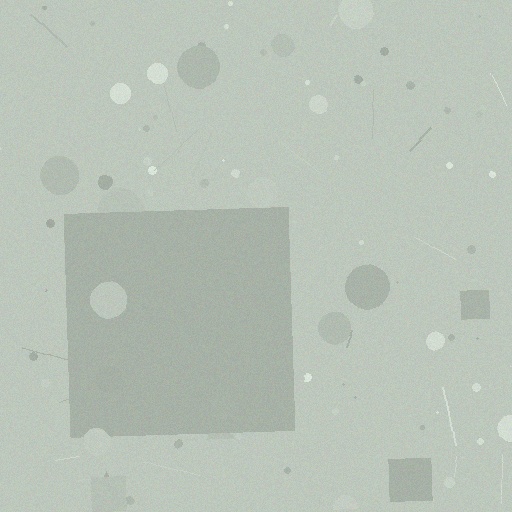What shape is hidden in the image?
A square is hidden in the image.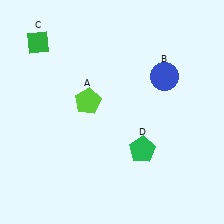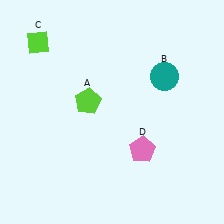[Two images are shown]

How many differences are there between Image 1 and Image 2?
There are 3 differences between the two images.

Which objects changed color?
B changed from blue to teal. C changed from green to lime. D changed from green to pink.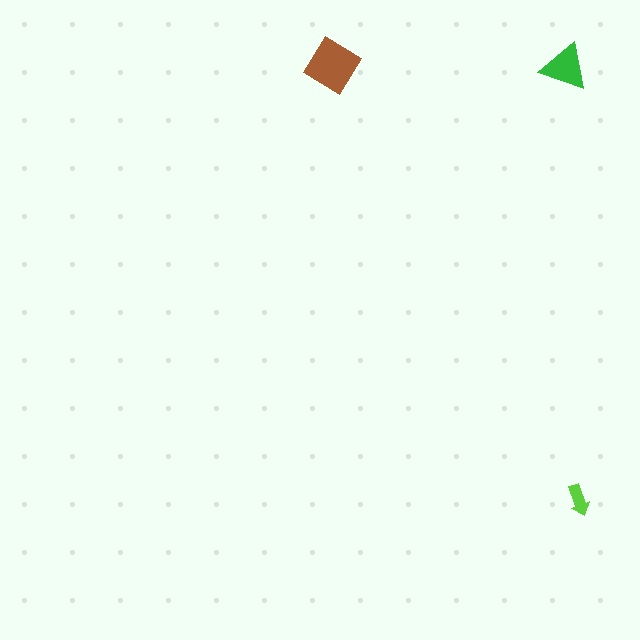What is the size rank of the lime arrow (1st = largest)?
3rd.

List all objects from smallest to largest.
The lime arrow, the green triangle, the brown diamond.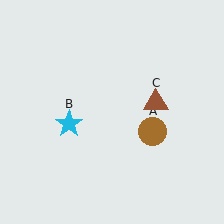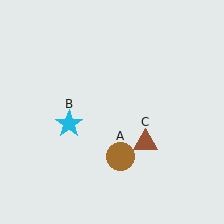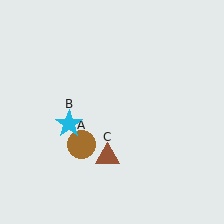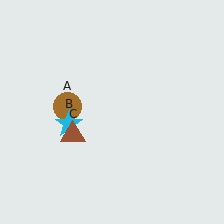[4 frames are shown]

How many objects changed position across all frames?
2 objects changed position: brown circle (object A), brown triangle (object C).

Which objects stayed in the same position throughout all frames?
Cyan star (object B) remained stationary.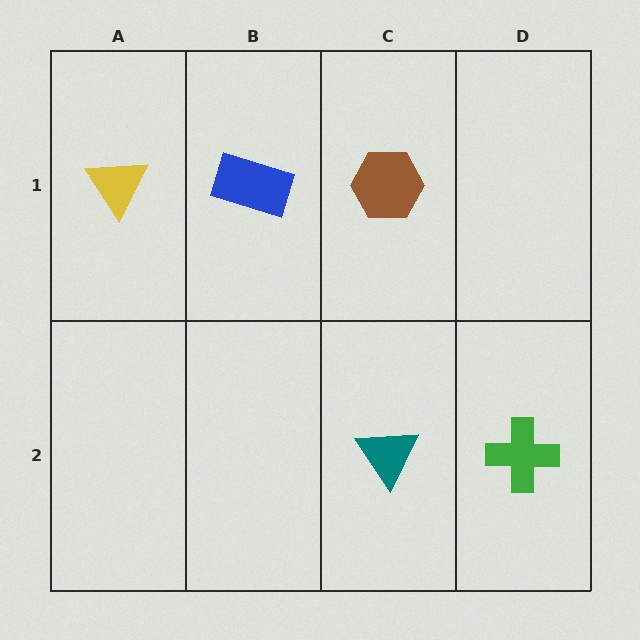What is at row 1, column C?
A brown hexagon.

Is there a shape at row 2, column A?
No, that cell is empty.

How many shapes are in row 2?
2 shapes.